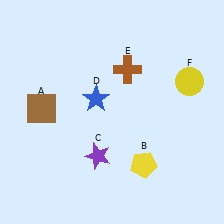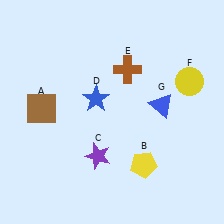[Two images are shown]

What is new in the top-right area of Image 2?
A blue triangle (G) was added in the top-right area of Image 2.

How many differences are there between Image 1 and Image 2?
There is 1 difference between the two images.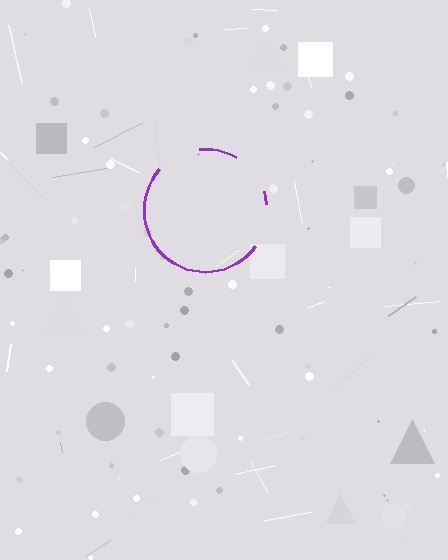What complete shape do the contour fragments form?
The contour fragments form a circle.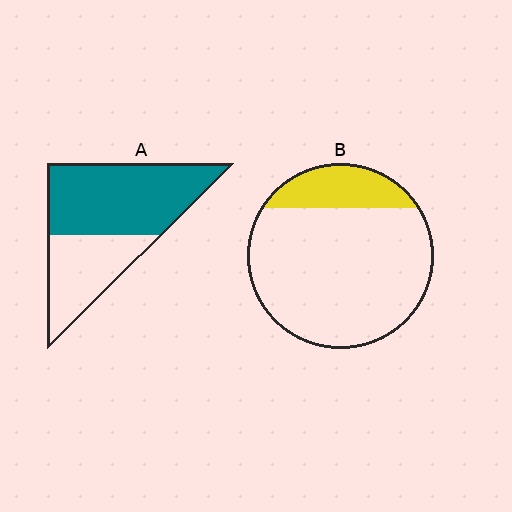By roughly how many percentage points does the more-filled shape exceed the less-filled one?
By roughly 45 percentage points (A over B).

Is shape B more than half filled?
No.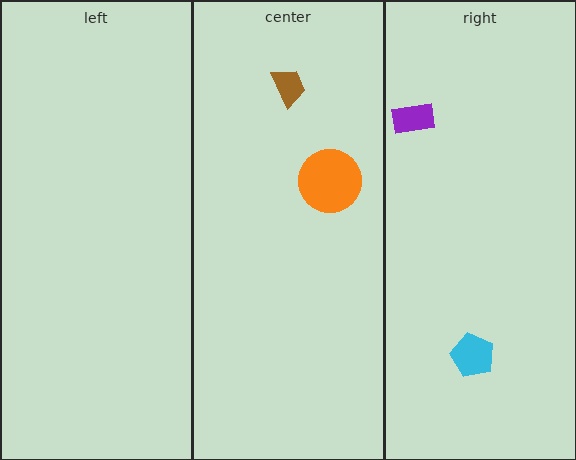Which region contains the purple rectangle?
The right region.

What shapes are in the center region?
The brown trapezoid, the orange circle.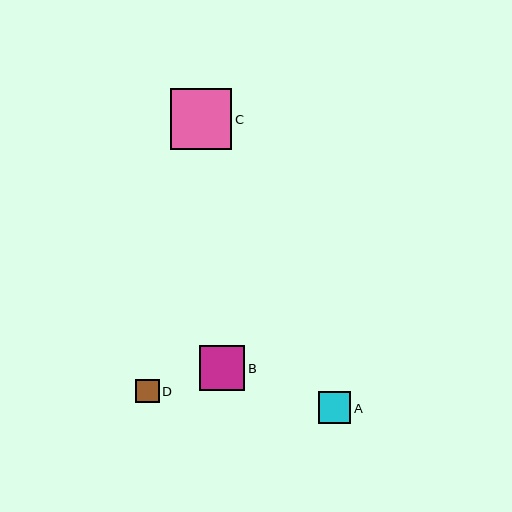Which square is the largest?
Square C is the largest with a size of approximately 61 pixels.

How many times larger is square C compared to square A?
Square C is approximately 1.9 times the size of square A.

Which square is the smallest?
Square D is the smallest with a size of approximately 23 pixels.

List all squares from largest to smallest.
From largest to smallest: C, B, A, D.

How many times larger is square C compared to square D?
Square C is approximately 2.6 times the size of square D.